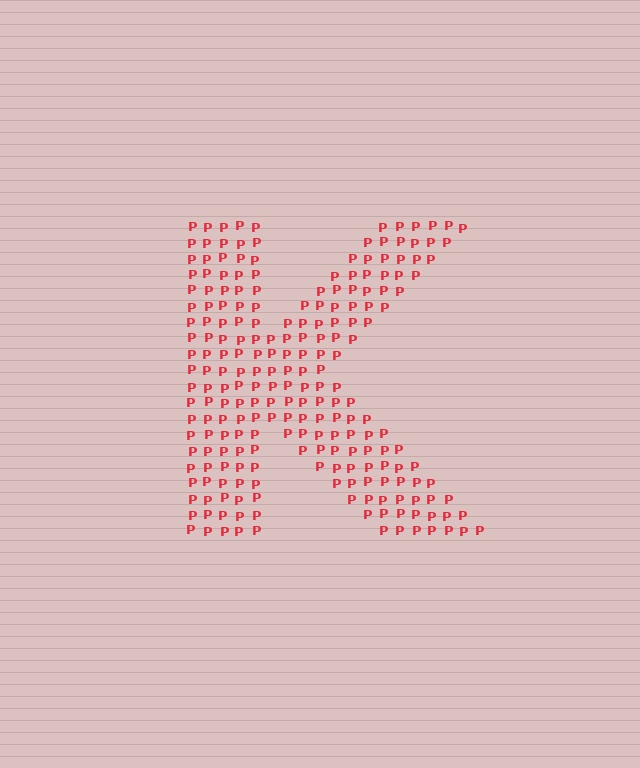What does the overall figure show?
The overall figure shows the letter K.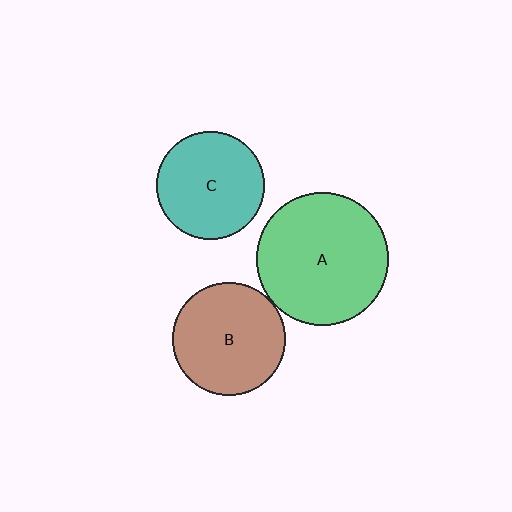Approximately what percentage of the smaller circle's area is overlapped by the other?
Approximately 5%.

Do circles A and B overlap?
Yes.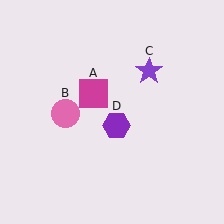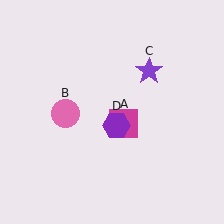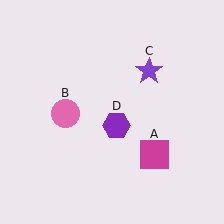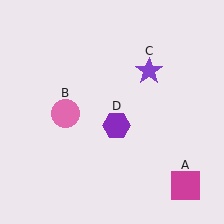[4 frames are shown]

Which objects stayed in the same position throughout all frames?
Pink circle (object B) and purple star (object C) and purple hexagon (object D) remained stationary.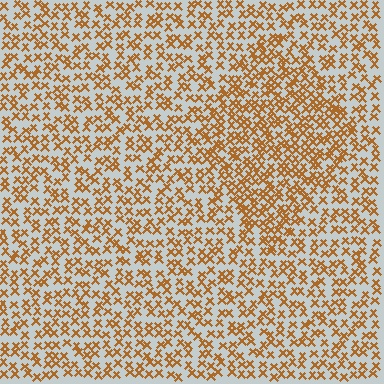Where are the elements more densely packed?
The elements are more densely packed inside the diamond boundary.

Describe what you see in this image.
The image contains small brown elements arranged at two different densities. A diamond-shaped region is visible where the elements are more densely packed than the surrounding area.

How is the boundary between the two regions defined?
The boundary is defined by a change in element density (approximately 1.6x ratio). All elements are the same color, size, and shape.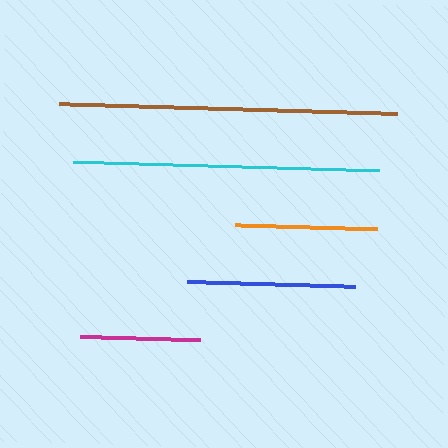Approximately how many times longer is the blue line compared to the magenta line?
The blue line is approximately 1.4 times the length of the magenta line.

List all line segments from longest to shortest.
From longest to shortest: brown, cyan, blue, orange, magenta.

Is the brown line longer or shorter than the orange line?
The brown line is longer than the orange line.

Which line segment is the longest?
The brown line is the longest at approximately 338 pixels.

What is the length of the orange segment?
The orange segment is approximately 142 pixels long.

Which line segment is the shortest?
The magenta line is the shortest at approximately 120 pixels.